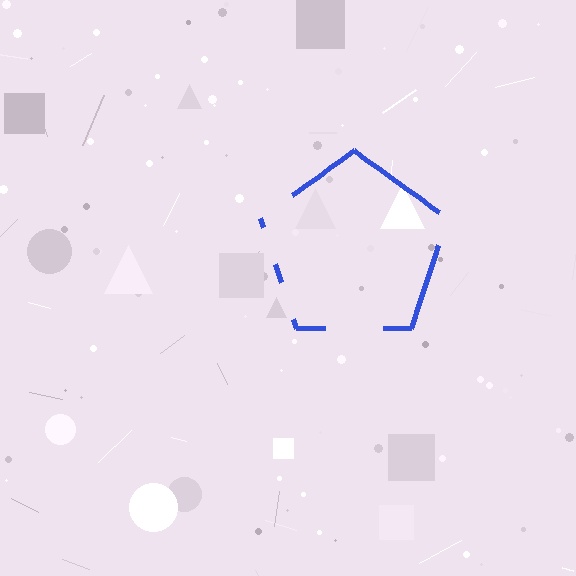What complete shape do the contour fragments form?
The contour fragments form a pentagon.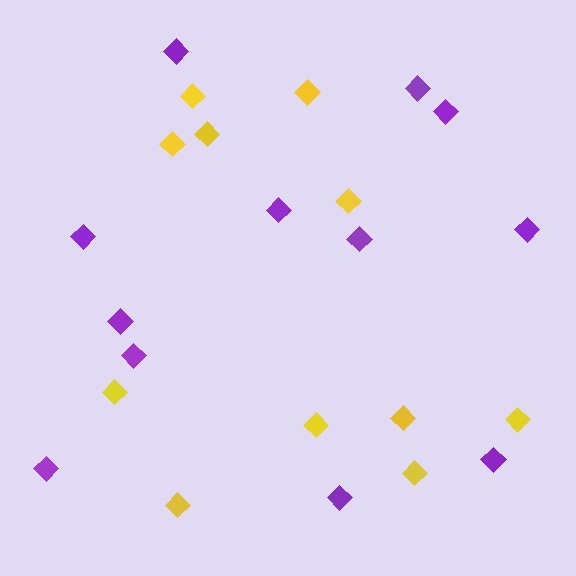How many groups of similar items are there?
There are 2 groups: one group of yellow diamonds (11) and one group of purple diamonds (12).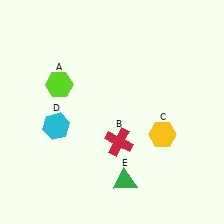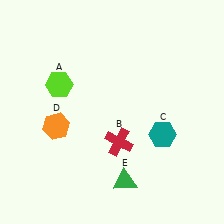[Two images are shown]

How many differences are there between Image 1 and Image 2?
There are 2 differences between the two images.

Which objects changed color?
C changed from yellow to teal. D changed from cyan to orange.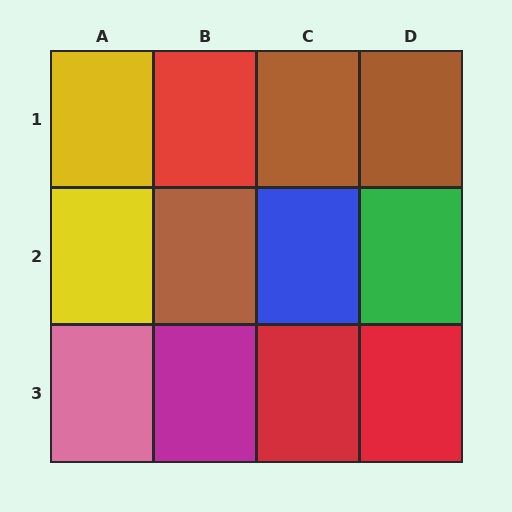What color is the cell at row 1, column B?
Red.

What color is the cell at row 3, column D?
Red.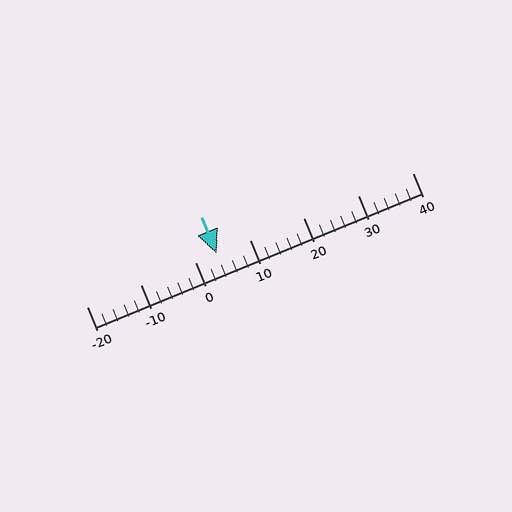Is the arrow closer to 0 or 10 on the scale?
The arrow is closer to 0.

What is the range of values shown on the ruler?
The ruler shows values from -20 to 40.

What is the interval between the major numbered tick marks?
The major tick marks are spaced 10 units apart.